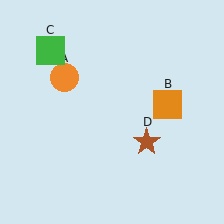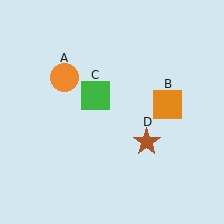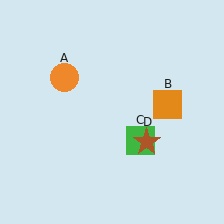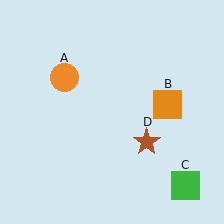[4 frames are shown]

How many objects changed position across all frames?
1 object changed position: green square (object C).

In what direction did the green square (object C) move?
The green square (object C) moved down and to the right.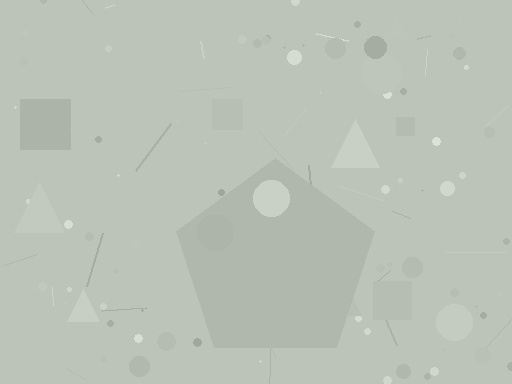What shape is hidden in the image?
A pentagon is hidden in the image.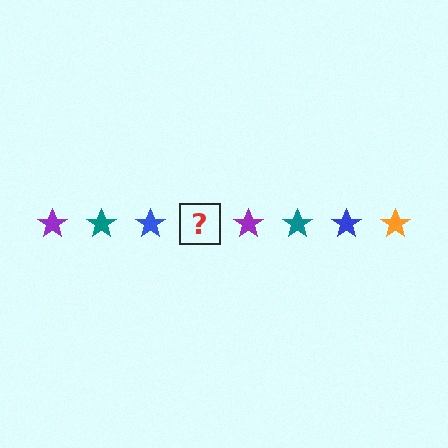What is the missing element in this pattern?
The missing element is an orange star.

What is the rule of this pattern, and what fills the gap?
The rule is that the pattern cycles through purple, teal, blue, orange stars. The gap should be filled with an orange star.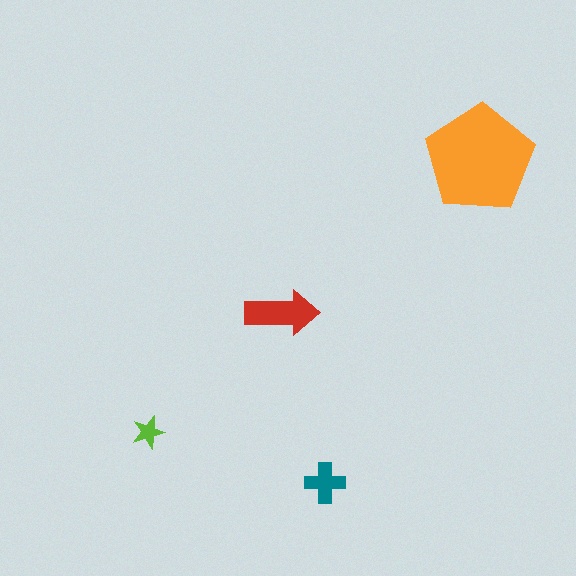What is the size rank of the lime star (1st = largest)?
4th.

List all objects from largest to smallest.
The orange pentagon, the red arrow, the teal cross, the lime star.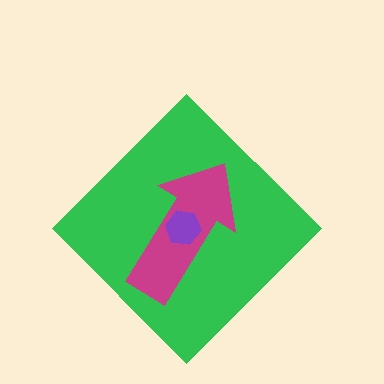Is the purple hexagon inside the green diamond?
Yes.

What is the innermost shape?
The purple hexagon.